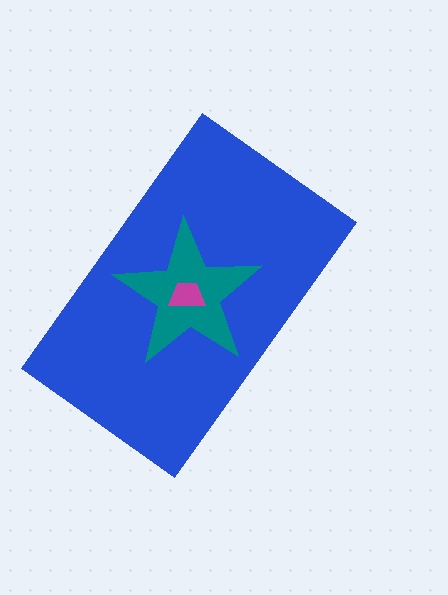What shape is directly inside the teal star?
The magenta trapezoid.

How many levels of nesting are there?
3.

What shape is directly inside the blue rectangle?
The teal star.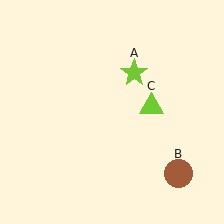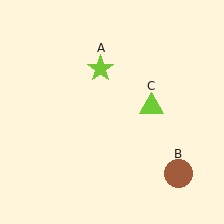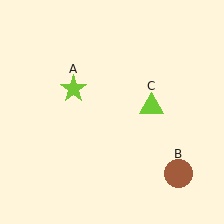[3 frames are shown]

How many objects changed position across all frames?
1 object changed position: lime star (object A).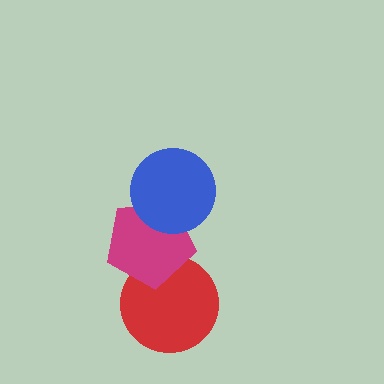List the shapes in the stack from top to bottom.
From top to bottom: the blue circle, the magenta pentagon, the red circle.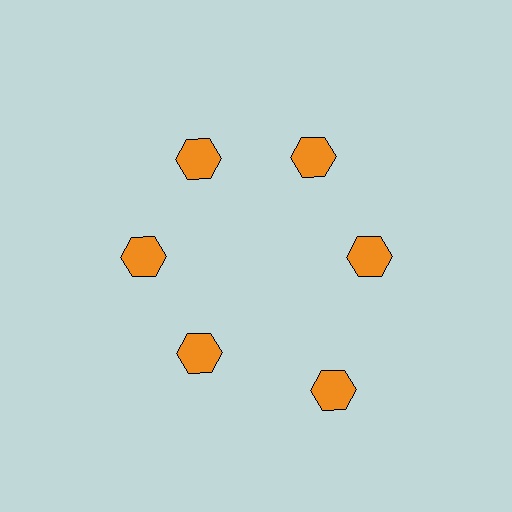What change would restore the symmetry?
The symmetry would be restored by moving it inward, back onto the ring so that all 6 hexagons sit at equal angles and equal distance from the center.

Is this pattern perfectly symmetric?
No. The 6 orange hexagons are arranged in a ring, but one element near the 5 o'clock position is pushed outward from the center, breaking the 6-fold rotational symmetry.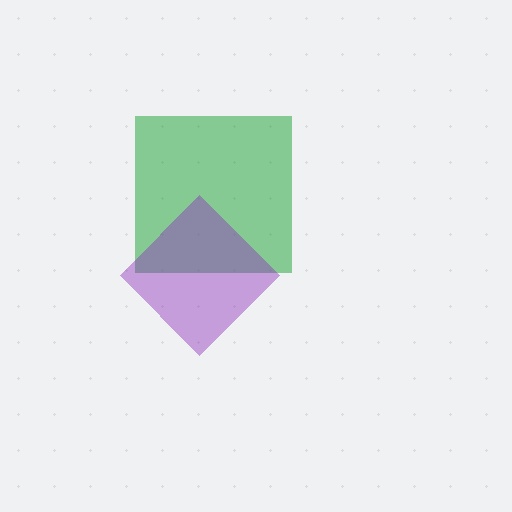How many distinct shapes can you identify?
There are 2 distinct shapes: a green square, a purple diamond.